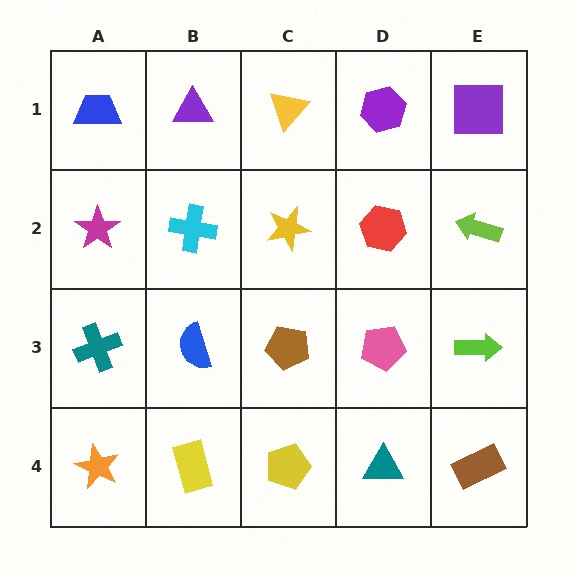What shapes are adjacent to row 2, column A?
A blue trapezoid (row 1, column A), a teal cross (row 3, column A), a cyan cross (row 2, column B).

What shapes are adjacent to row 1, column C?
A yellow star (row 2, column C), a purple triangle (row 1, column B), a purple hexagon (row 1, column D).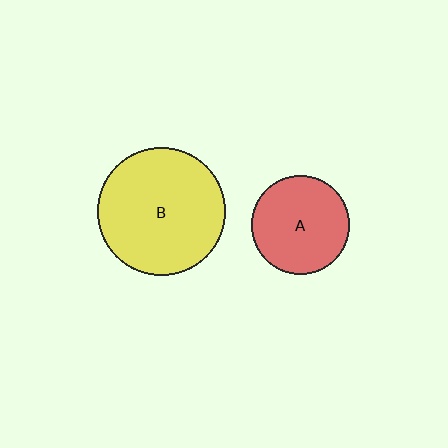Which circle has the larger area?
Circle B (yellow).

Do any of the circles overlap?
No, none of the circles overlap.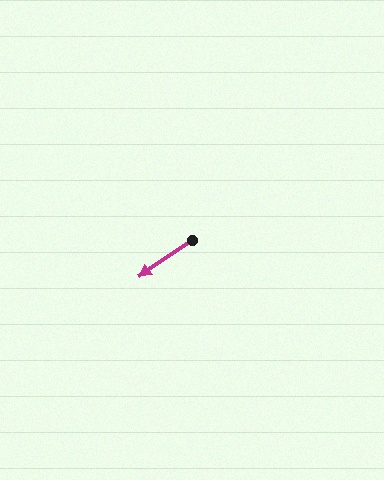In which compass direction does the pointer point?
Southwest.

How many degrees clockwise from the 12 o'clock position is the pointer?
Approximately 236 degrees.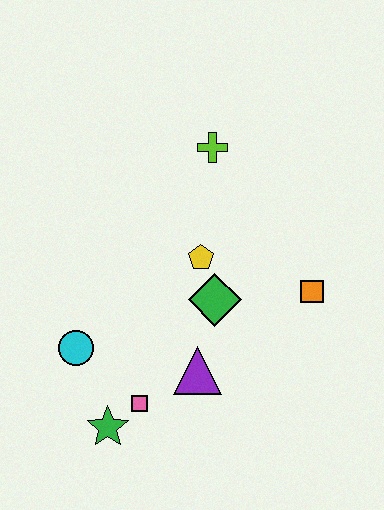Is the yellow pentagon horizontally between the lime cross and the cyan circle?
Yes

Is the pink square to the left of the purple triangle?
Yes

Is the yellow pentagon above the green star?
Yes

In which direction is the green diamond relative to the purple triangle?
The green diamond is above the purple triangle.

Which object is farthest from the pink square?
The lime cross is farthest from the pink square.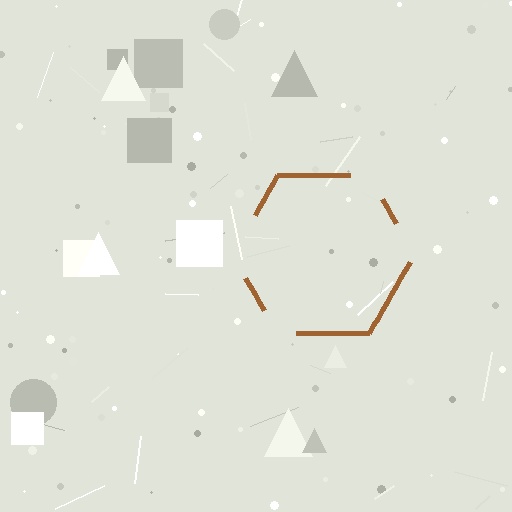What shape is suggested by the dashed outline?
The dashed outline suggests a hexagon.